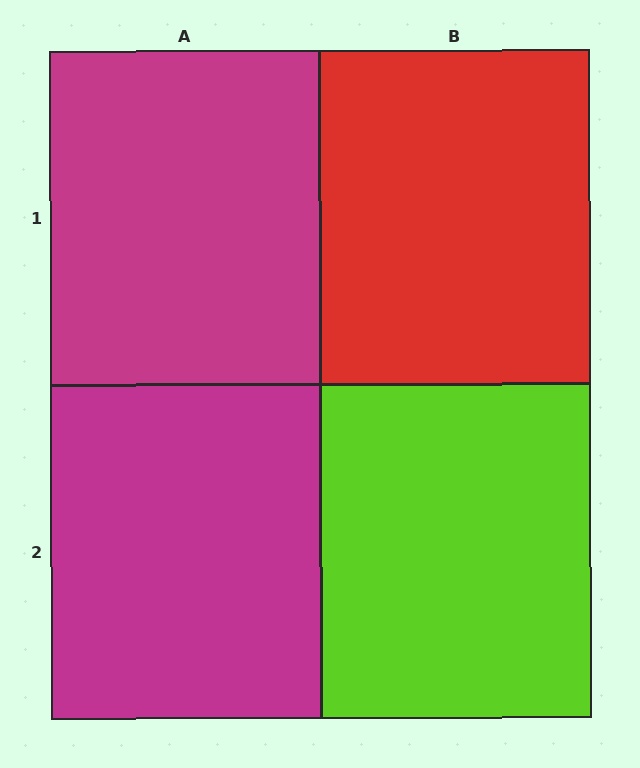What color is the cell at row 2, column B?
Lime.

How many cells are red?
1 cell is red.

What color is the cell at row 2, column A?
Magenta.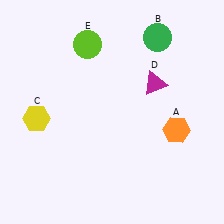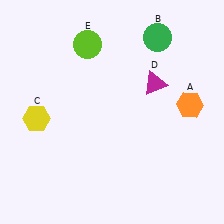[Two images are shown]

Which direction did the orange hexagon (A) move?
The orange hexagon (A) moved up.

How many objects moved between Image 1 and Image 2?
1 object moved between the two images.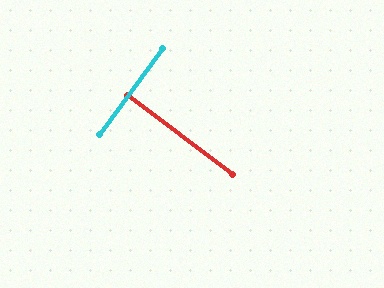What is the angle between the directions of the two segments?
Approximately 89 degrees.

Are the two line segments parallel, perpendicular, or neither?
Perpendicular — they meet at approximately 89°.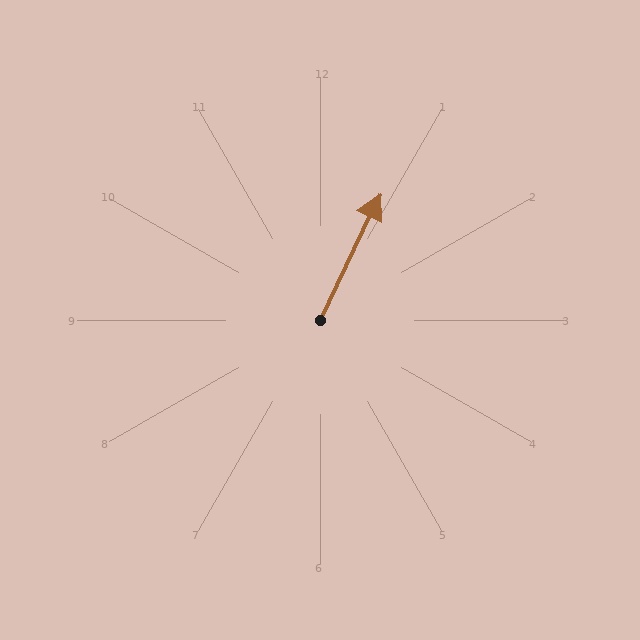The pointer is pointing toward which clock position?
Roughly 1 o'clock.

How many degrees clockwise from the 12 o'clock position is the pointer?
Approximately 25 degrees.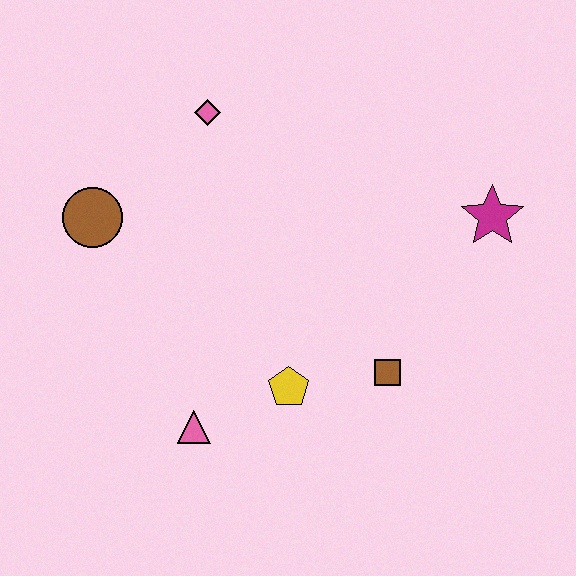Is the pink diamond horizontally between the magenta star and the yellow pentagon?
No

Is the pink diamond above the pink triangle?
Yes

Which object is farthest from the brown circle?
The magenta star is farthest from the brown circle.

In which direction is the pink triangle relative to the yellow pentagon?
The pink triangle is to the left of the yellow pentagon.